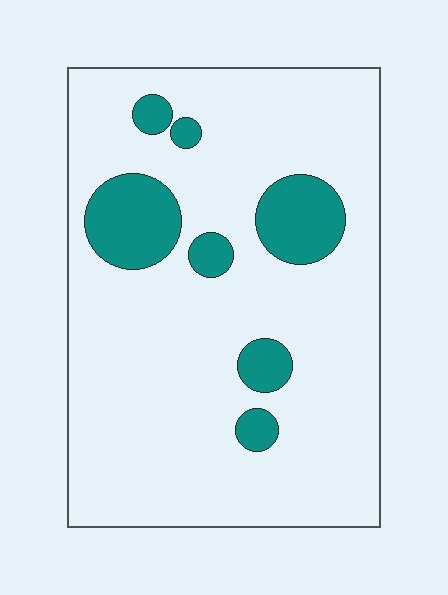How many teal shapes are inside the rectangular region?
7.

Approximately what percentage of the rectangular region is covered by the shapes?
Approximately 15%.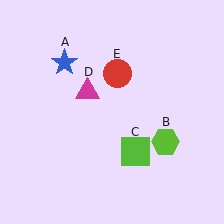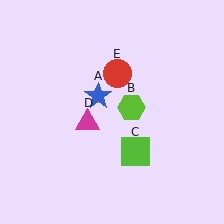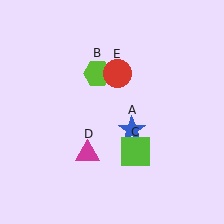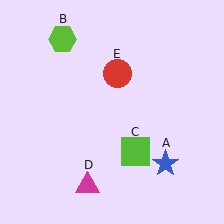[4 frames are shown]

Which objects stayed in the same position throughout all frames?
Lime square (object C) and red circle (object E) remained stationary.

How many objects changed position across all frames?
3 objects changed position: blue star (object A), lime hexagon (object B), magenta triangle (object D).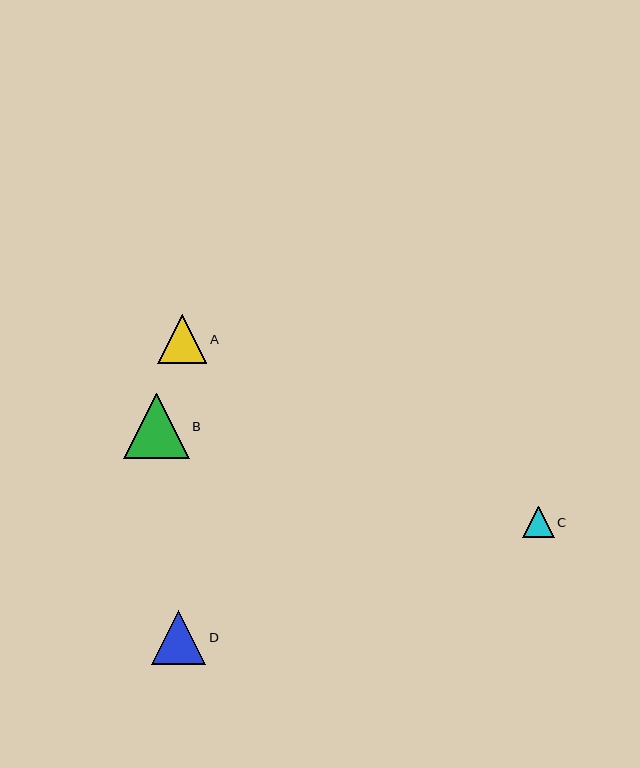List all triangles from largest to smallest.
From largest to smallest: B, D, A, C.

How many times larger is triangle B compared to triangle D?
Triangle B is approximately 1.2 times the size of triangle D.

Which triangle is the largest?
Triangle B is the largest with a size of approximately 65 pixels.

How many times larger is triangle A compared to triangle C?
Triangle A is approximately 1.6 times the size of triangle C.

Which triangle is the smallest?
Triangle C is the smallest with a size of approximately 31 pixels.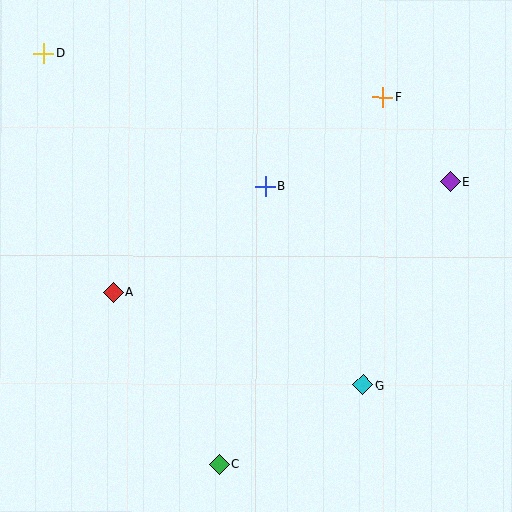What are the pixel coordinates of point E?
Point E is at (450, 182).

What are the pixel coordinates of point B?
Point B is at (265, 186).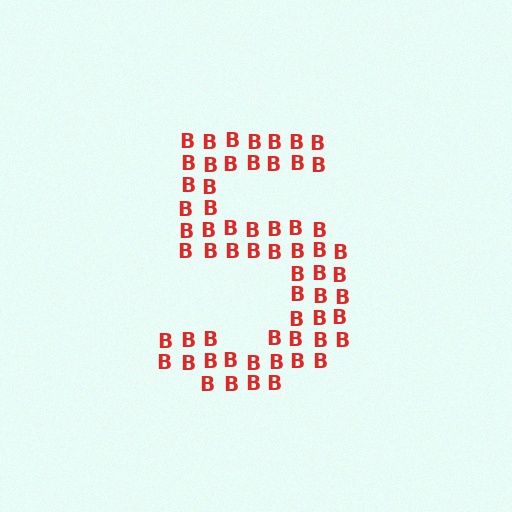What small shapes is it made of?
It is made of small letter B's.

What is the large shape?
The large shape is the digit 5.